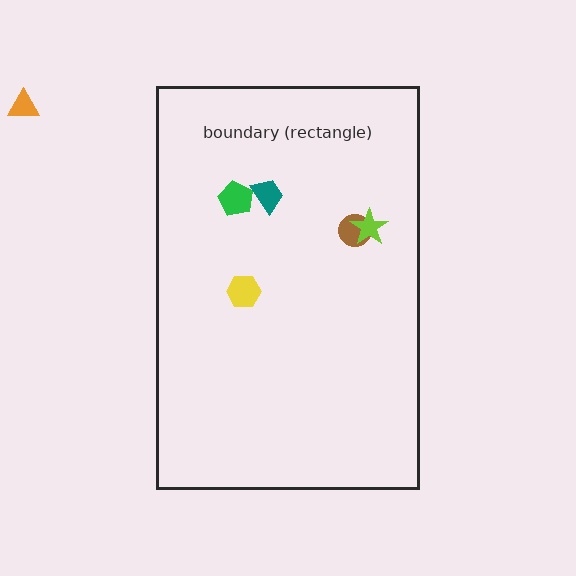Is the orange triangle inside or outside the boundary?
Outside.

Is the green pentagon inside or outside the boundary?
Inside.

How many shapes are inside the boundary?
5 inside, 1 outside.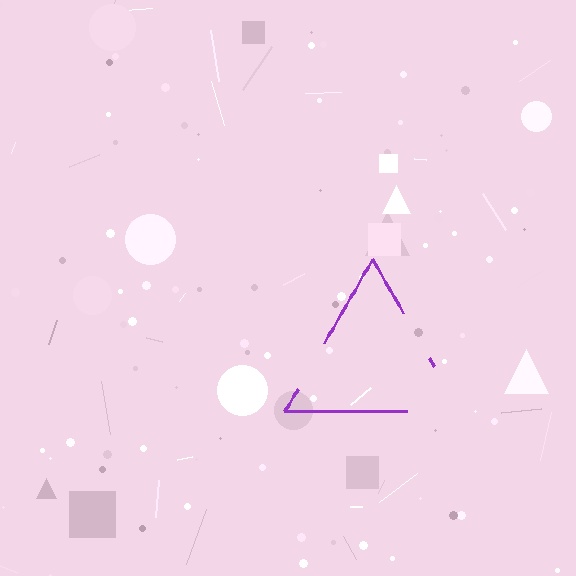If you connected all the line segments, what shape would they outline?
They would outline a triangle.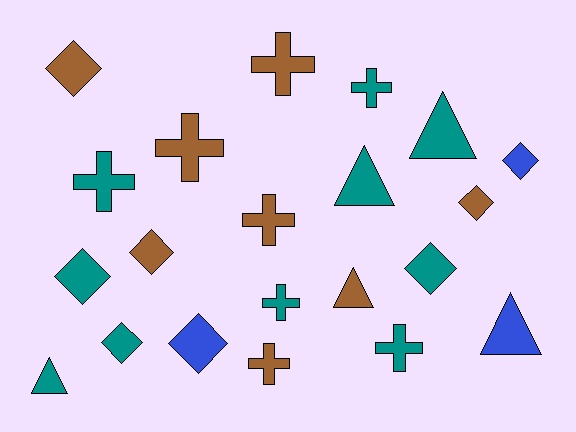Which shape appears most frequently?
Diamond, with 8 objects.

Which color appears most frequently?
Teal, with 10 objects.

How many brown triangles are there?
There is 1 brown triangle.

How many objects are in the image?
There are 21 objects.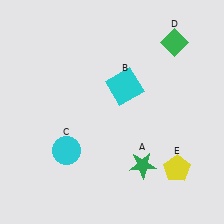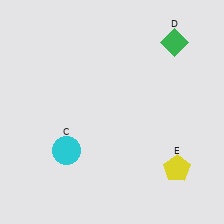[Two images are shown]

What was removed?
The cyan square (B), the green star (A) were removed in Image 2.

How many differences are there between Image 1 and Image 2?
There are 2 differences between the two images.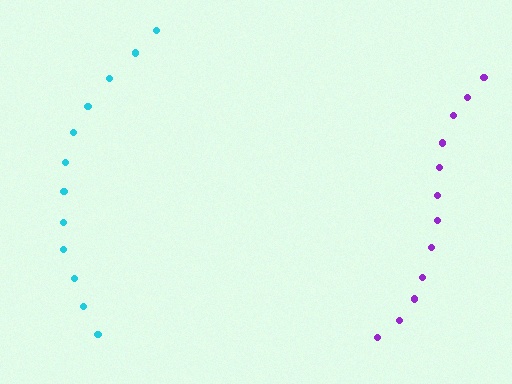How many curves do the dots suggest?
There are 2 distinct paths.